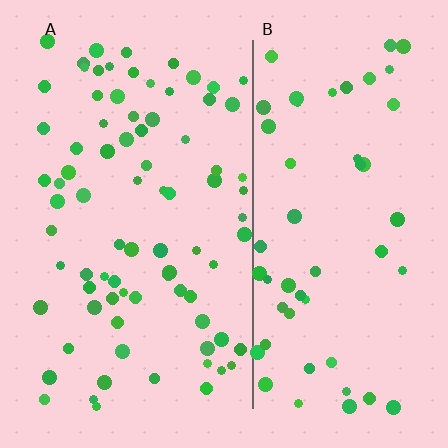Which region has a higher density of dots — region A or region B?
A (the left).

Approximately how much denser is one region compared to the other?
Approximately 1.5× — region A over region B.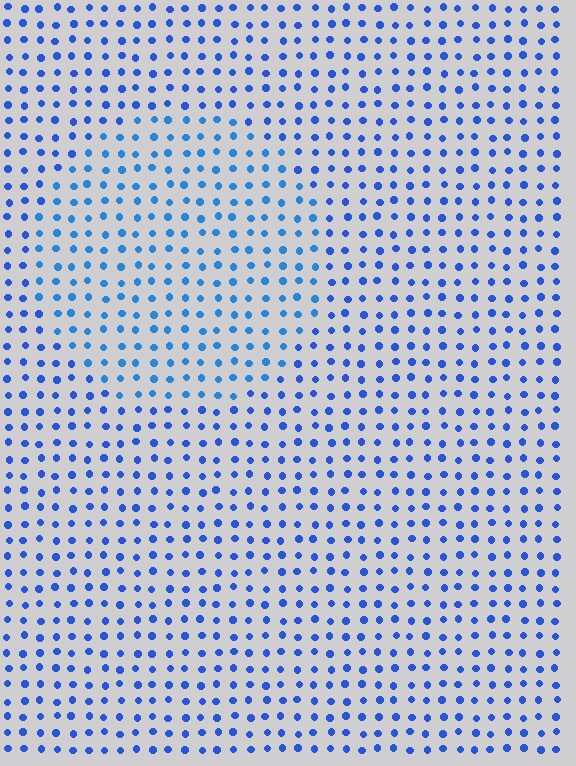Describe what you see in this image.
The image is filled with small blue elements in a uniform arrangement. A circle-shaped region is visible where the elements are tinted to a slightly different hue, forming a subtle color boundary.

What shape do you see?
I see a circle.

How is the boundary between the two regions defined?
The boundary is defined purely by a slight shift in hue (about 17 degrees). Spacing, size, and orientation are identical on both sides.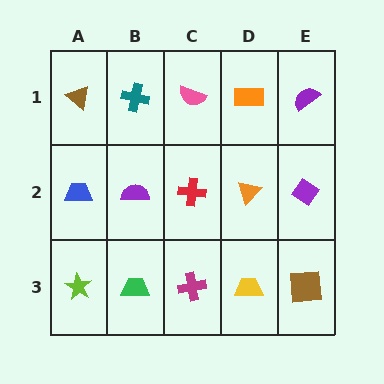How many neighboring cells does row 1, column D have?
3.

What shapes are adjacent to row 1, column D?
An orange triangle (row 2, column D), a pink semicircle (row 1, column C), a purple semicircle (row 1, column E).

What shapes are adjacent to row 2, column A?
A brown triangle (row 1, column A), a lime star (row 3, column A), a purple semicircle (row 2, column B).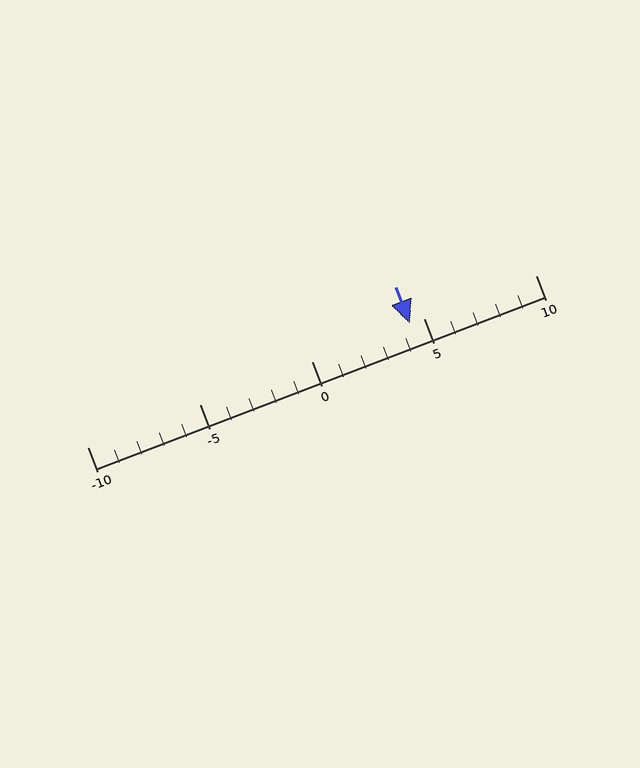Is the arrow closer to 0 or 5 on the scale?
The arrow is closer to 5.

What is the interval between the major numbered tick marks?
The major tick marks are spaced 5 units apart.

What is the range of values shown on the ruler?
The ruler shows values from -10 to 10.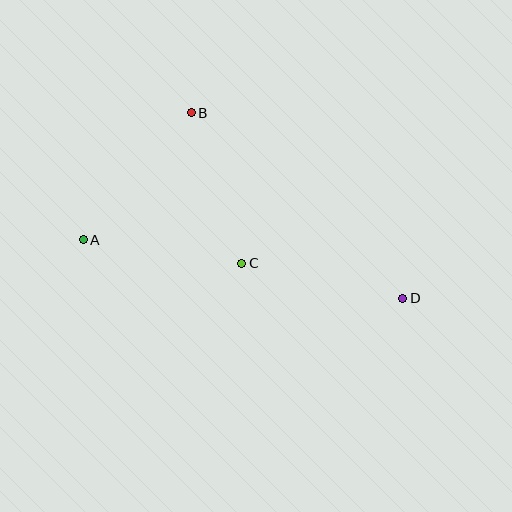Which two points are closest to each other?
Points B and C are closest to each other.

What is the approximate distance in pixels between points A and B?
The distance between A and B is approximately 167 pixels.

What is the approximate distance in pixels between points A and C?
The distance between A and C is approximately 160 pixels.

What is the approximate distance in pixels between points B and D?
The distance between B and D is approximately 281 pixels.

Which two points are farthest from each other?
Points A and D are farthest from each other.